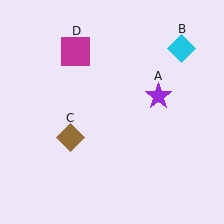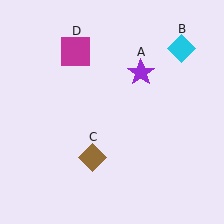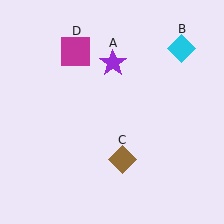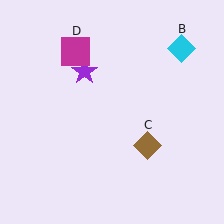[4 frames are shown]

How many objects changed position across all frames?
2 objects changed position: purple star (object A), brown diamond (object C).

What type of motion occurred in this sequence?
The purple star (object A), brown diamond (object C) rotated counterclockwise around the center of the scene.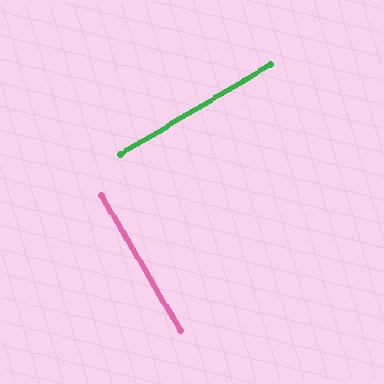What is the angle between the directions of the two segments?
Approximately 89 degrees.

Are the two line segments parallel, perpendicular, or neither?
Perpendicular — they meet at approximately 89°.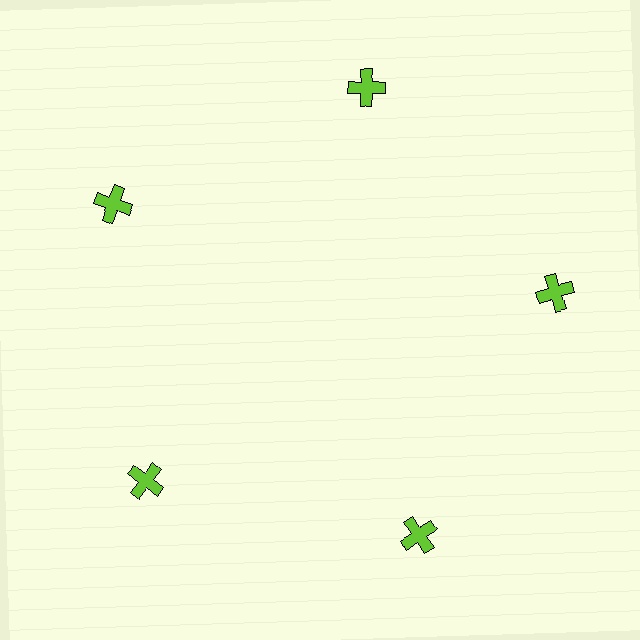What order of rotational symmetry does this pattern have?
This pattern has 5-fold rotational symmetry.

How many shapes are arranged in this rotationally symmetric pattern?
There are 5 shapes, arranged in 5 groups of 1.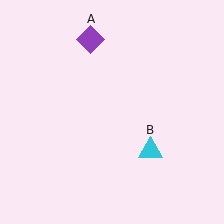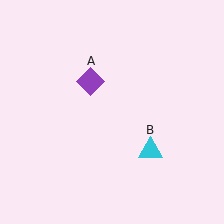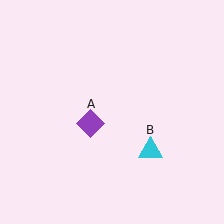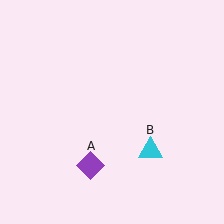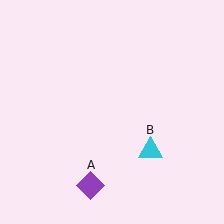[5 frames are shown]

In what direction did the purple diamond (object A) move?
The purple diamond (object A) moved down.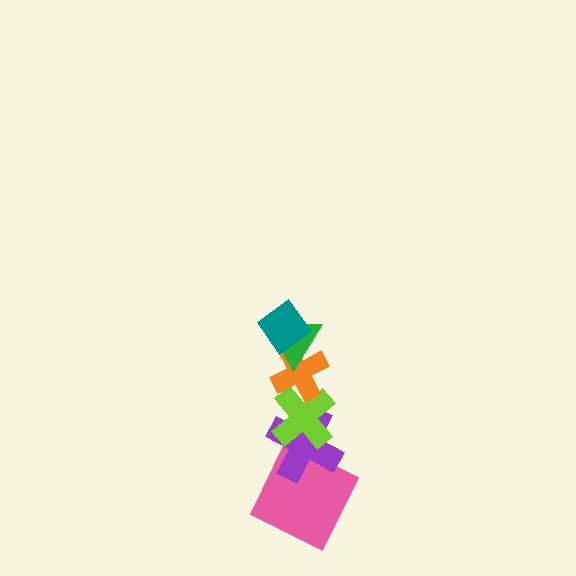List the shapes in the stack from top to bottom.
From top to bottom: the teal diamond, the green triangle, the orange cross, the lime cross, the purple cross, the pink square.